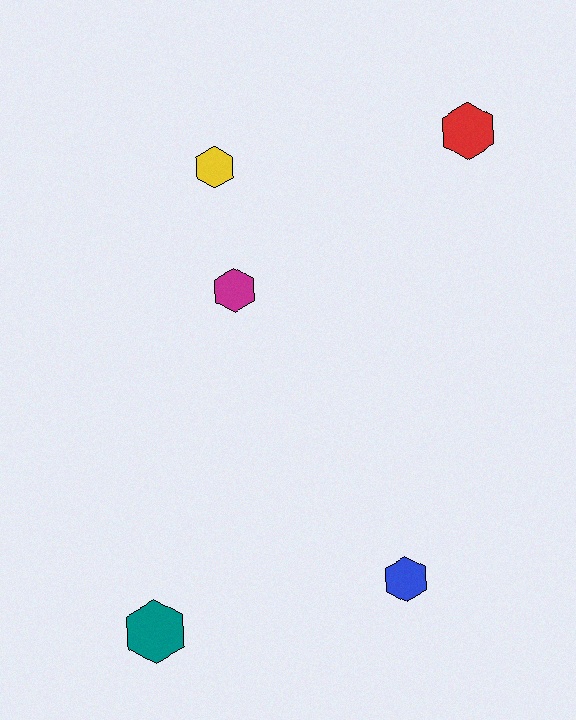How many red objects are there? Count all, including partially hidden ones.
There is 1 red object.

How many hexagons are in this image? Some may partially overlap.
There are 5 hexagons.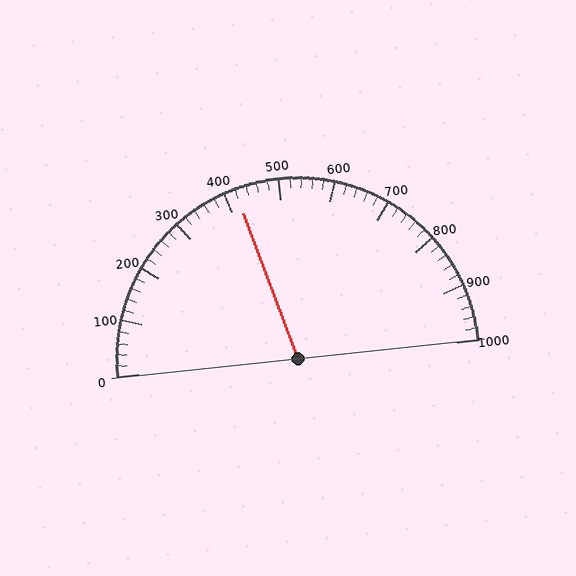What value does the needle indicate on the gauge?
The needle indicates approximately 420.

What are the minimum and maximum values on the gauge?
The gauge ranges from 0 to 1000.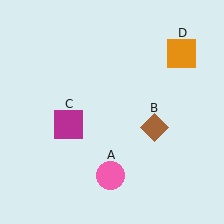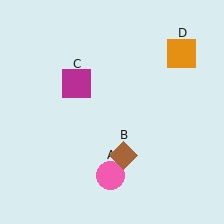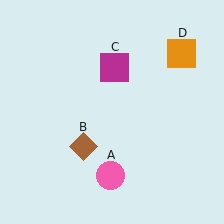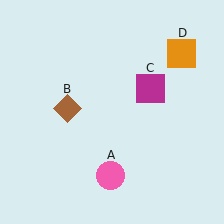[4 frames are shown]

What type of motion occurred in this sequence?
The brown diamond (object B), magenta square (object C) rotated clockwise around the center of the scene.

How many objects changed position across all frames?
2 objects changed position: brown diamond (object B), magenta square (object C).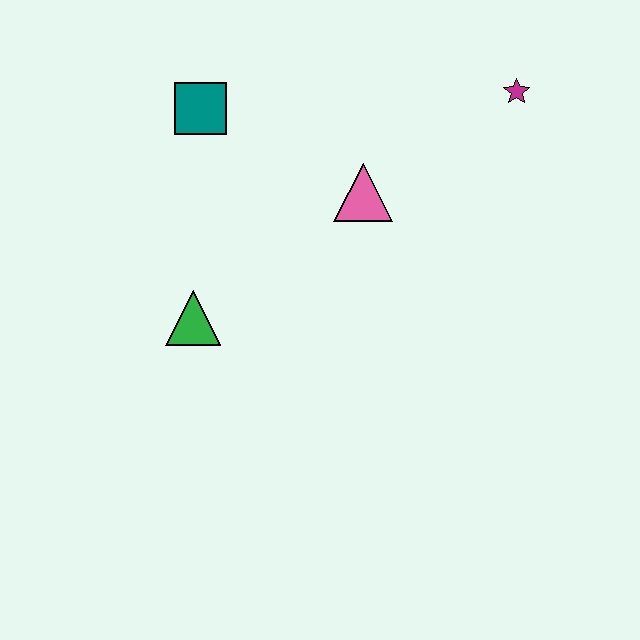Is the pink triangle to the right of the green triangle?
Yes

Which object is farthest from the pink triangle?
The green triangle is farthest from the pink triangle.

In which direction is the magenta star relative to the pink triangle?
The magenta star is to the right of the pink triangle.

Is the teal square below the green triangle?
No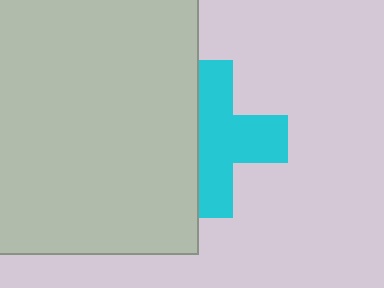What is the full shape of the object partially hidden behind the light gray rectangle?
The partially hidden object is a cyan cross.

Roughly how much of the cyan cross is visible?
About half of it is visible (roughly 62%).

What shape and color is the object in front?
The object in front is a light gray rectangle.